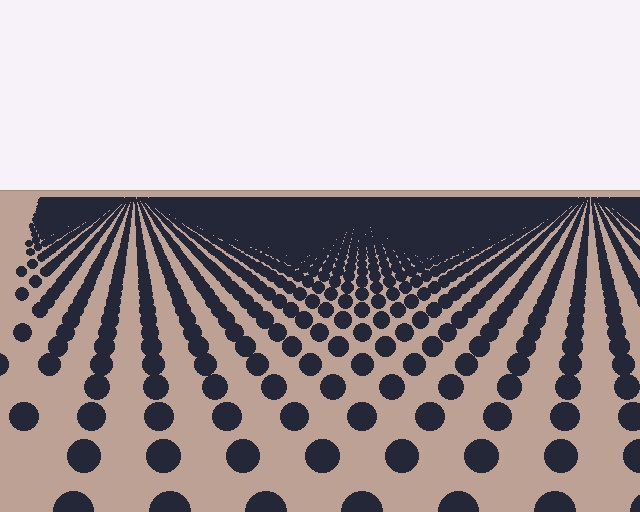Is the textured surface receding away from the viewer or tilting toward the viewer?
The surface is receding away from the viewer. Texture elements get smaller and denser toward the top.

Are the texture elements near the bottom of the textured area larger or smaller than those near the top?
Larger. Near the bottom, elements are closer to the viewer and appear at a bigger on-screen size.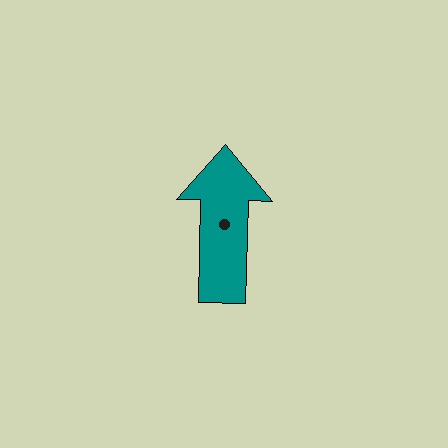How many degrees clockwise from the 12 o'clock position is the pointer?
Approximately 1 degrees.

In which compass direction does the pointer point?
North.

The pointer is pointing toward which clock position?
Roughly 12 o'clock.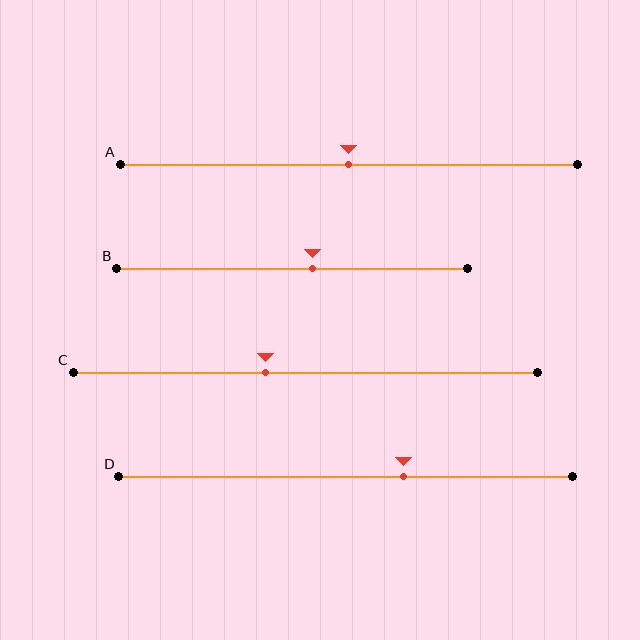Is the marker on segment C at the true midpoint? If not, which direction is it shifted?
No, the marker on segment C is shifted to the left by about 8% of the segment length.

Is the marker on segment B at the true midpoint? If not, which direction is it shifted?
No, the marker on segment B is shifted to the right by about 6% of the segment length.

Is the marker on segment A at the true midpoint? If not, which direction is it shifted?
Yes, the marker on segment A is at the true midpoint.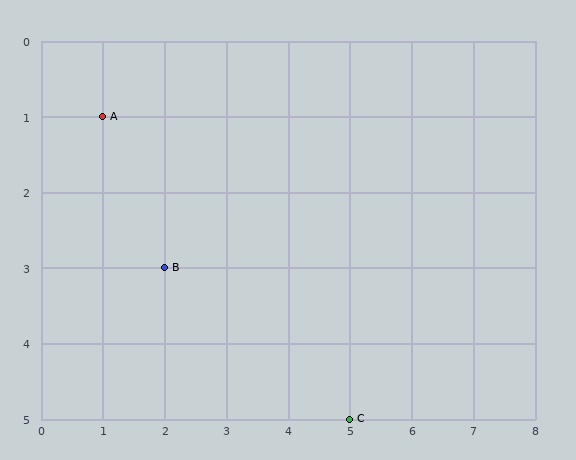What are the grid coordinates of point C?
Point C is at grid coordinates (5, 5).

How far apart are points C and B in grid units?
Points C and B are 3 columns and 2 rows apart (about 3.6 grid units diagonally).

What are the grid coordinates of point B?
Point B is at grid coordinates (2, 3).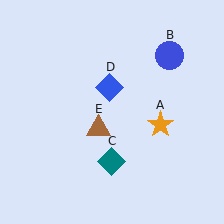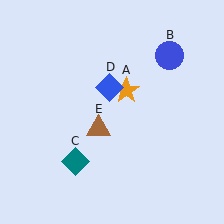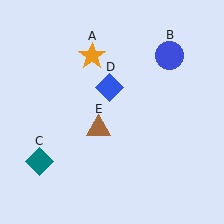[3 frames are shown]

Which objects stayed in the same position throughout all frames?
Blue circle (object B) and blue diamond (object D) and brown triangle (object E) remained stationary.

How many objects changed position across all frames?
2 objects changed position: orange star (object A), teal diamond (object C).